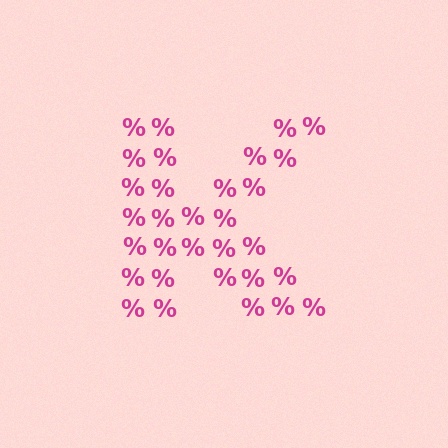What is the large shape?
The large shape is the letter K.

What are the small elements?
The small elements are percent signs.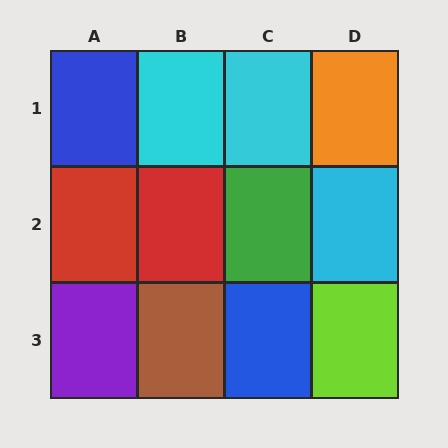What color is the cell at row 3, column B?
Brown.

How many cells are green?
1 cell is green.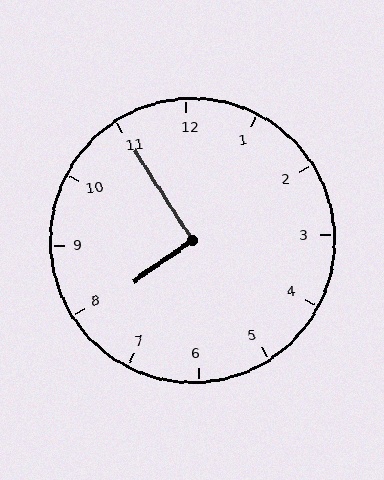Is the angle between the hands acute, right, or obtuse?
It is right.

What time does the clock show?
7:55.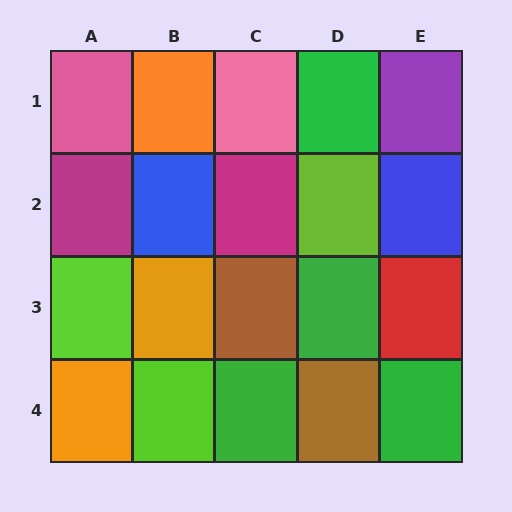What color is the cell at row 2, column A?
Magenta.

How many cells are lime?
3 cells are lime.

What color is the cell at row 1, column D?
Green.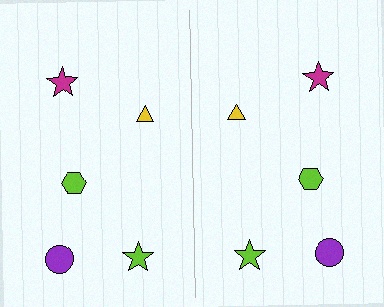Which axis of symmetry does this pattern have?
The pattern has a vertical axis of symmetry running through the center of the image.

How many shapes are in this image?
There are 10 shapes in this image.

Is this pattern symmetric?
Yes, this pattern has bilateral (reflection) symmetry.